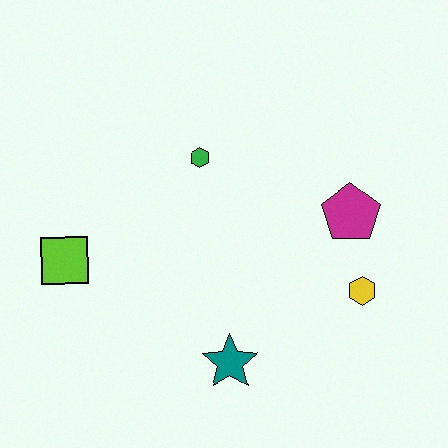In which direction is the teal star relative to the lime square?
The teal star is to the right of the lime square.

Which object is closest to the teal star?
The yellow hexagon is closest to the teal star.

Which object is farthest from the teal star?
The green hexagon is farthest from the teal star.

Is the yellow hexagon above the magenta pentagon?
No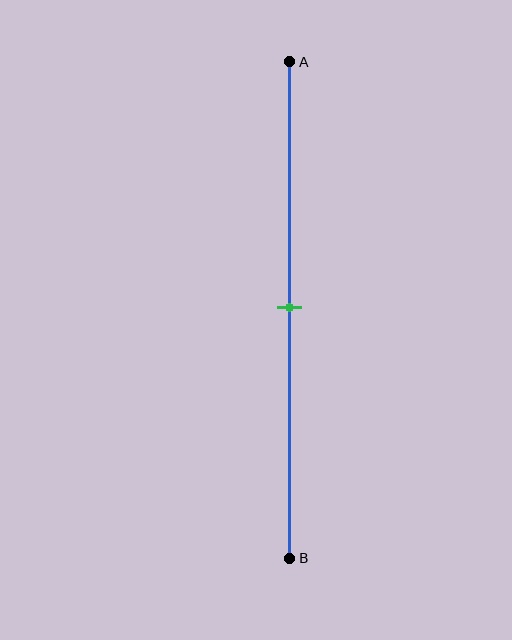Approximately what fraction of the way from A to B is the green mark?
The green mark is approximately 50% of the way from A to B.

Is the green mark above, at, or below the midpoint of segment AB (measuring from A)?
The green mark is approximately at the midpoint of segment AB.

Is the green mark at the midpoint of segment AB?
Yes, the mark is approximately at the midpoint.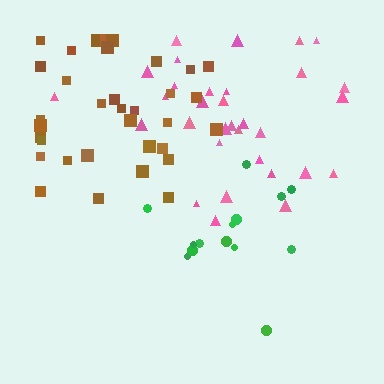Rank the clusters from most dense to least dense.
green, brown, pink.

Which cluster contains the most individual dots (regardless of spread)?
Brown (35).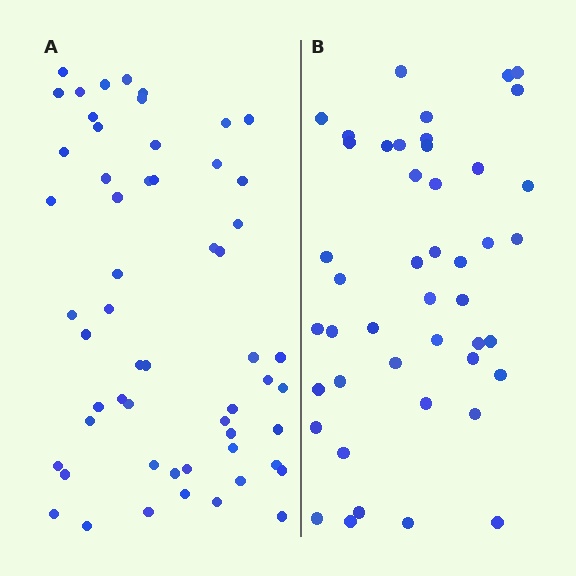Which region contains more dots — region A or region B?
Region A (the left region) has more dots.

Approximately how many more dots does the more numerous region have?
Region A has roughly 12 or so more dots than region B.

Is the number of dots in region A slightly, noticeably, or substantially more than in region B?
Region A has only slightly more — the two regions are fairly close. The ratio is roughly 1.2 to 1.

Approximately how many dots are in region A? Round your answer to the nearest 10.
About 60 dots. (The exact count is 56, which rounds to 60.)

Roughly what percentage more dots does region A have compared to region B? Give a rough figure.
About 25% more.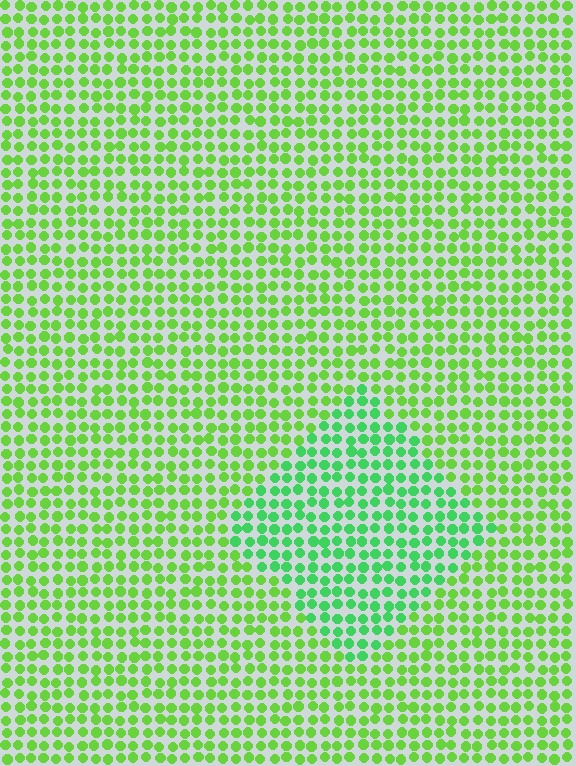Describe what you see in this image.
The image is filled with small lime elements in a uniform arrangement. A diamond-shaped region is visible where the elements are tinted to a slightly different hue, forming a subtle color boundary.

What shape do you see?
I see a diamond.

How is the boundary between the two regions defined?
The boundary is defined purely by a slight shift in hue (about 30 degrees). Spacing, size, and orientation are identical on both sides.